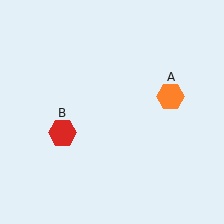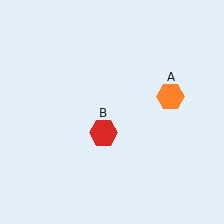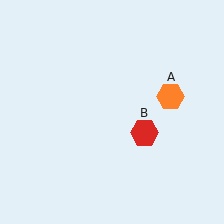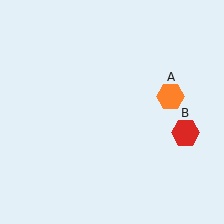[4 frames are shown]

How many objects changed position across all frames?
1 object changed position: red hexagon (object B).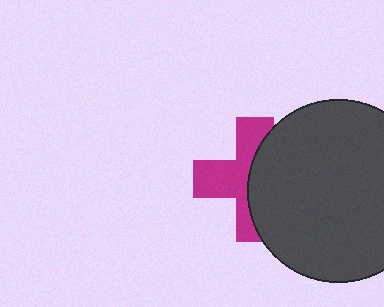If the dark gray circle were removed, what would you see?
You would see the complete magenta cross.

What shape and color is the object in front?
The object in front is a dark gray circle.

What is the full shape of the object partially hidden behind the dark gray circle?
The partially hidden object is a magenta cross.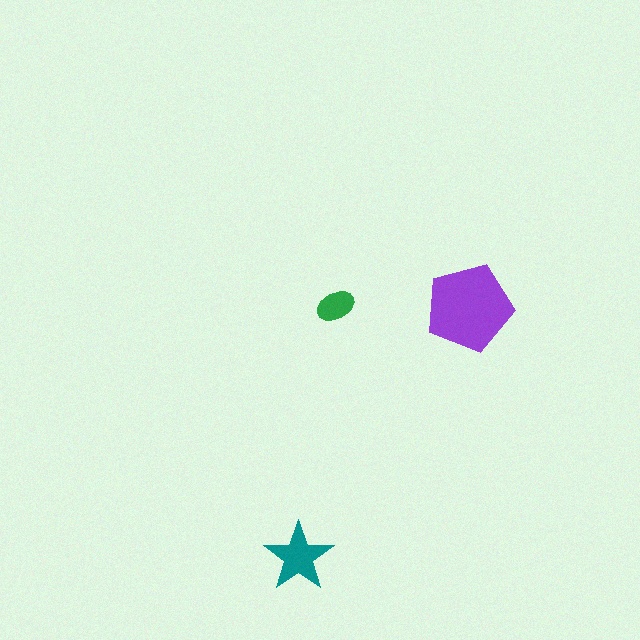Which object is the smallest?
The green ellipse.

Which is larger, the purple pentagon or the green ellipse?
The purple pentagon.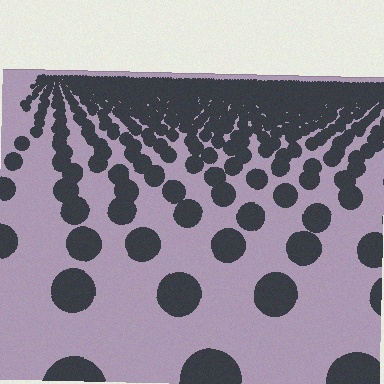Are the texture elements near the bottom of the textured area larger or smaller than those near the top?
Larger. Near the bottom, elements are closer to the viewer and appear at a bigger on-screen size.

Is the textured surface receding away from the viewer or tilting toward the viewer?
The surface is receding away from the viewer. Texture elements get smaller and denser toward the top.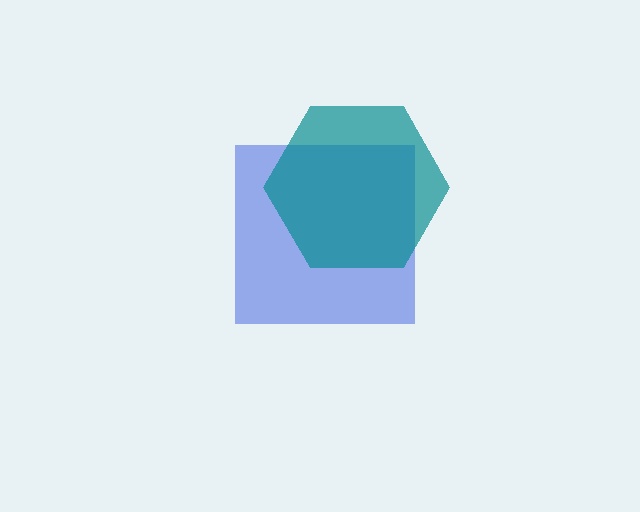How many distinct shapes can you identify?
There are 2 distinct shapes: a blue square, a teal hexagon.